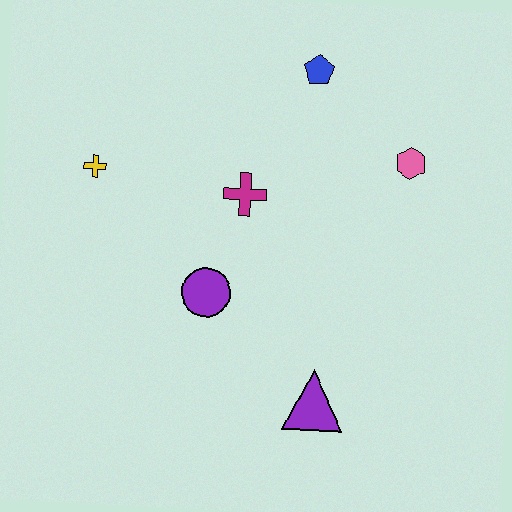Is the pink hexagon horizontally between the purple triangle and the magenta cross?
No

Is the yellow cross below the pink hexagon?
Yes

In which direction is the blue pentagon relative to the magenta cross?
The blue pentagon is above the magenta cross.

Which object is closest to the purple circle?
The magenta cross is closest to the purple circle.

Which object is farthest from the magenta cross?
The purple triangle is farthest from the magenta cross.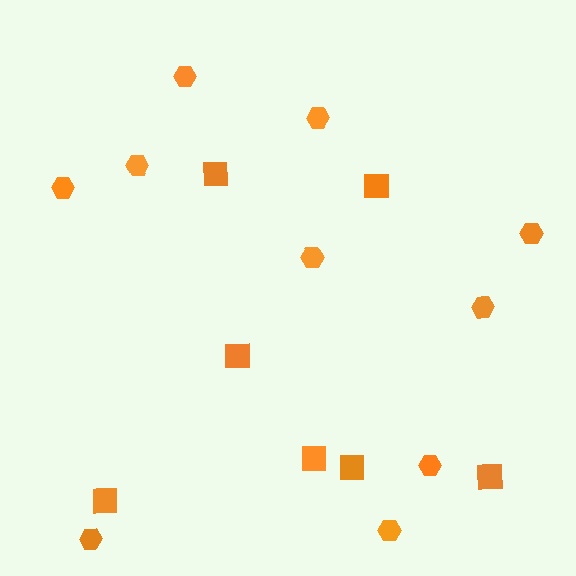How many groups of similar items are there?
There are 2 groups: one group of hexagons (10) and one group of squares (7).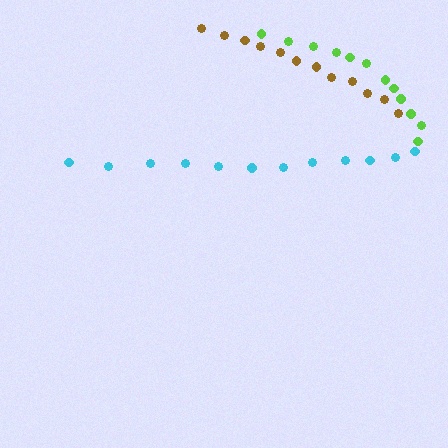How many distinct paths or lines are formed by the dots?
There are 3 distinct paths.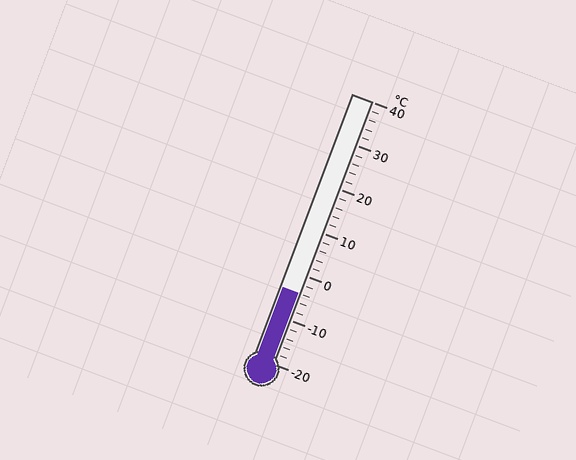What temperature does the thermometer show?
The thermometer shows approximately -4°C.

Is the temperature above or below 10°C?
The temperature is below 10°C.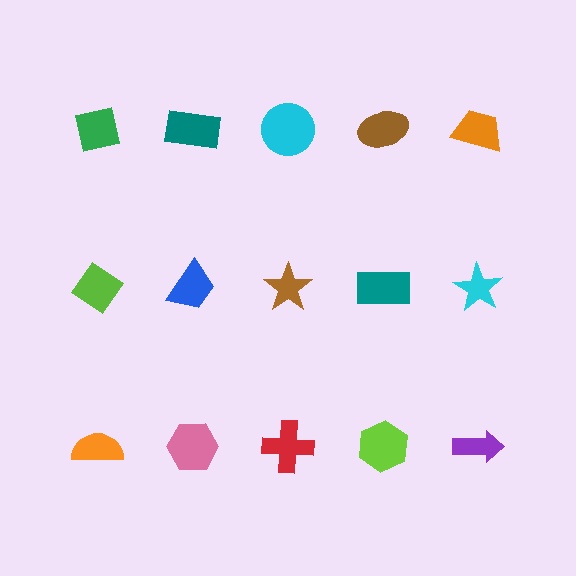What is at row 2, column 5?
A cyan star.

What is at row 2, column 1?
A lime diamond.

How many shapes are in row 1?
5 shapes.